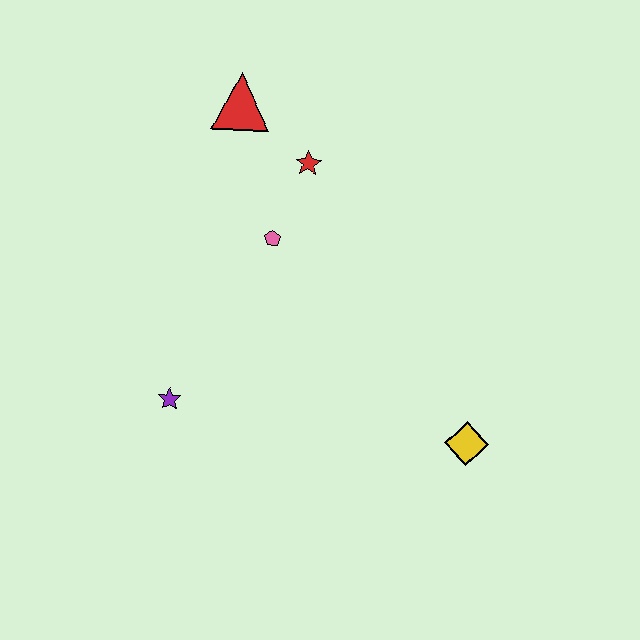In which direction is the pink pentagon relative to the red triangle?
The pink pentagon is below the red triangle.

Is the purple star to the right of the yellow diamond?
No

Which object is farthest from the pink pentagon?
The yellow diamond is farthest from the pink pentagon.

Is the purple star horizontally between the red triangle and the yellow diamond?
No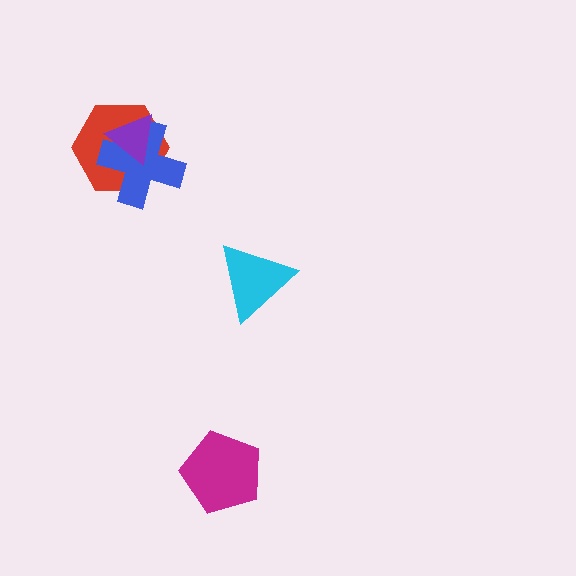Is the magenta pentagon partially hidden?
No, no other shape covers it.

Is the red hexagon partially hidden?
Yes, it is partially covered by another shape.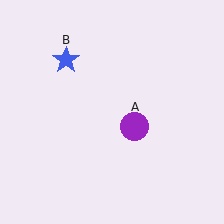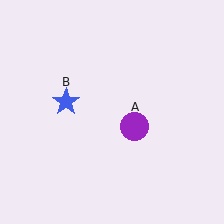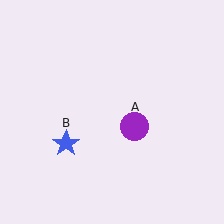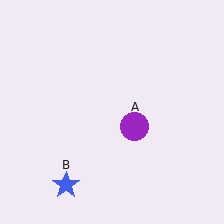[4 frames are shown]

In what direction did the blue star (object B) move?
The blue star (object B) moved down.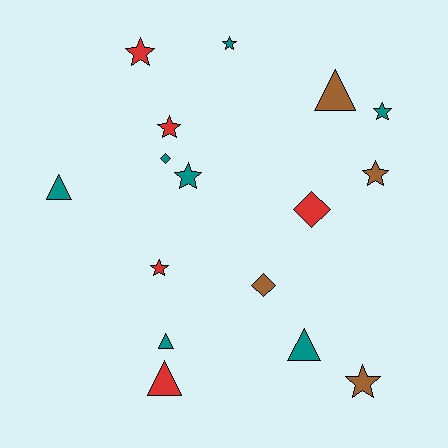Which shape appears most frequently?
Star, with 8 objects.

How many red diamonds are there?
There is 1 red diamond.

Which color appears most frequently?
Teal, with 7 objects.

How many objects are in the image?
There are 16 objects.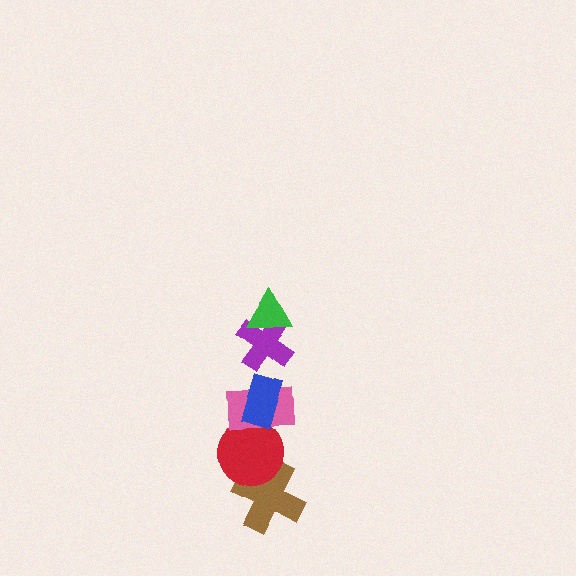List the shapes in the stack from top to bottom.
From top to bottom: the green triangle, the purple cross, the blue rectangle, the pink rectangle, the red circle, the brown cross.